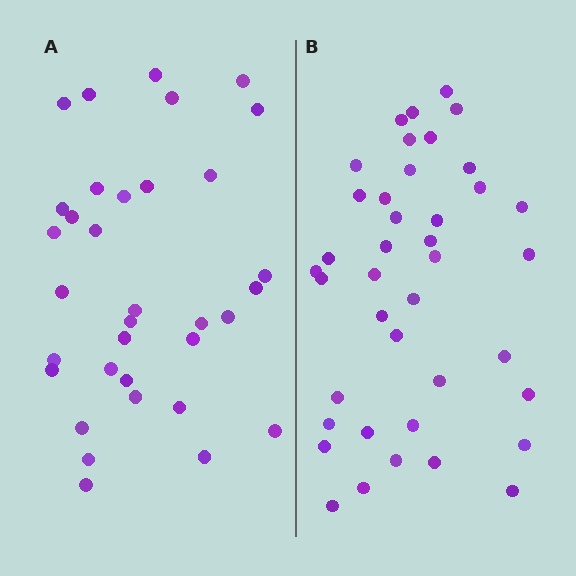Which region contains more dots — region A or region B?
Region B (the right region) has more dots.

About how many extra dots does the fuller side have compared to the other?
Region B has about 6 more dots than region A.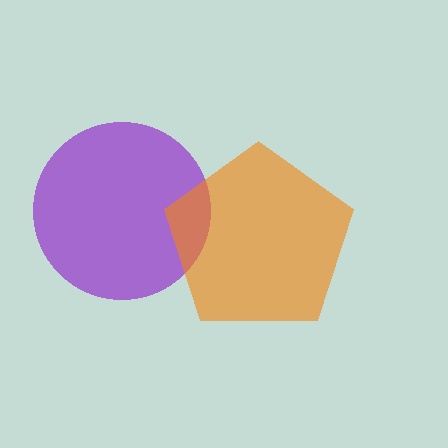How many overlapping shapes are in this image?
There are 2 overlapping shapes in the image.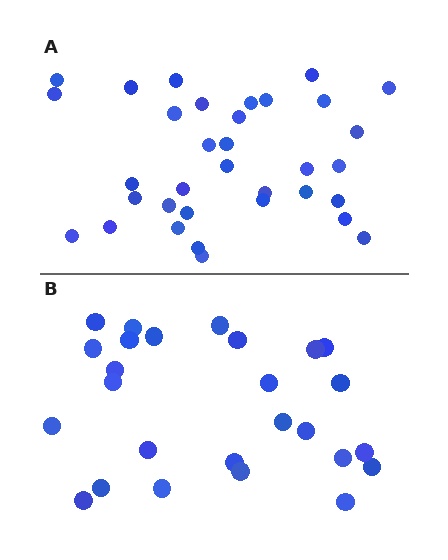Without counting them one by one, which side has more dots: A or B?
Region A (the top region) has more dots.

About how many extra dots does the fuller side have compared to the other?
Region A has roughly 8 or so more dots than region B.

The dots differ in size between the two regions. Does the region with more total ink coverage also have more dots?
No. Region B has more total ink coverage because its dots are larger, but region A actually contains more individual dots. Total area can be misleading — the number of items is what matters here.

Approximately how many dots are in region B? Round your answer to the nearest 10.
About 30 dots. (The exact count is 26, which rounds to 30.)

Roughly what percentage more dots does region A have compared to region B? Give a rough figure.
About 30% more.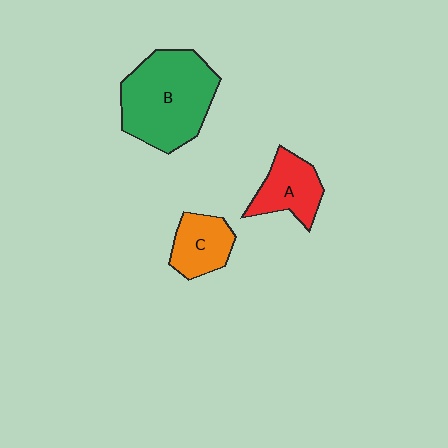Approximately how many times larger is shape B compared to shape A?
Approximately 2.1 times.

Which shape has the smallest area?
Shape C (orange).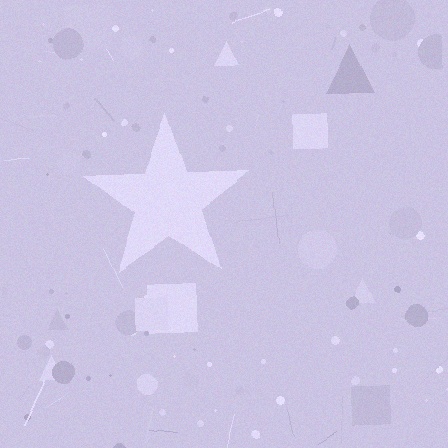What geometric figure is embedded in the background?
A star is embedded in the background.